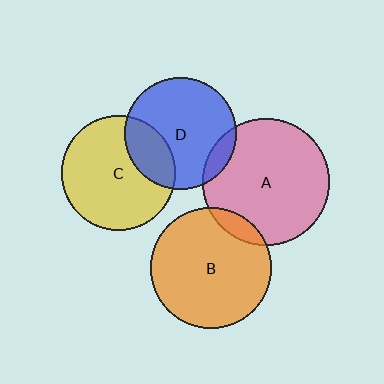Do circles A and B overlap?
Yes.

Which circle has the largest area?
Circle A (pink).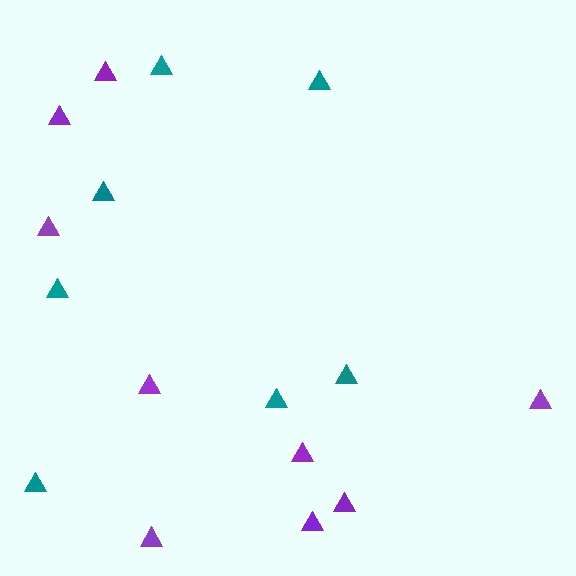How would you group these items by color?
There are 2 groups: one group of teal triangles (7) and one group of purple triangles (9).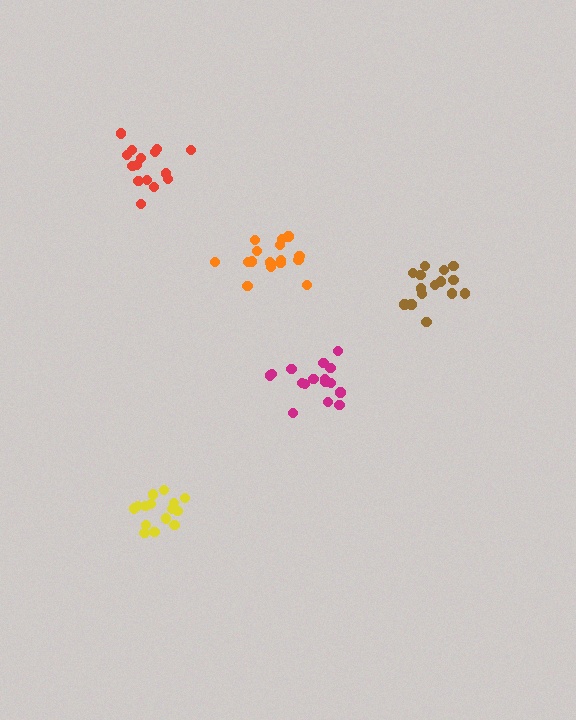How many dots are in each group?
Group 1: 17 dots, Group 2: 15 dots, Group 3: 15 dots, Group 4: 15 dots, Group 5: 16 dots (78 total).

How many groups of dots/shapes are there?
There are 5 groups.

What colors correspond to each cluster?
The clusters are colored: magenta, brown, yellow, red, orange.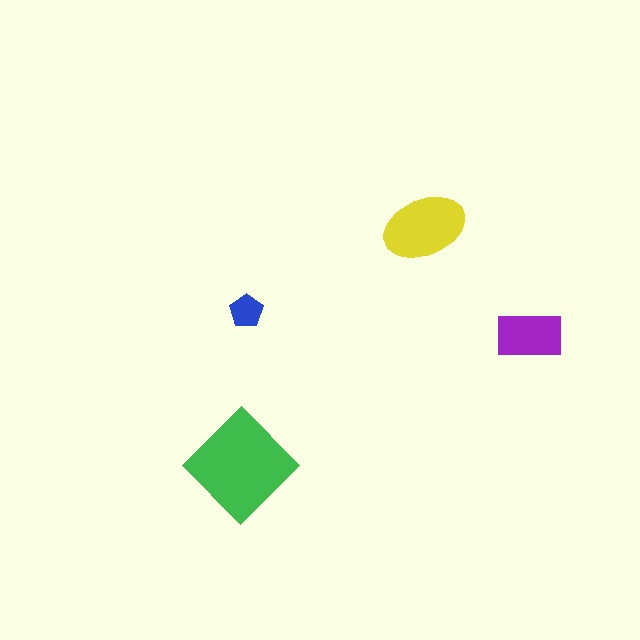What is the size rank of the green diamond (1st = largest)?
1st.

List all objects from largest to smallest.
The green diamond, the yellow ellipse, the purple rectangle, the blue pentagon.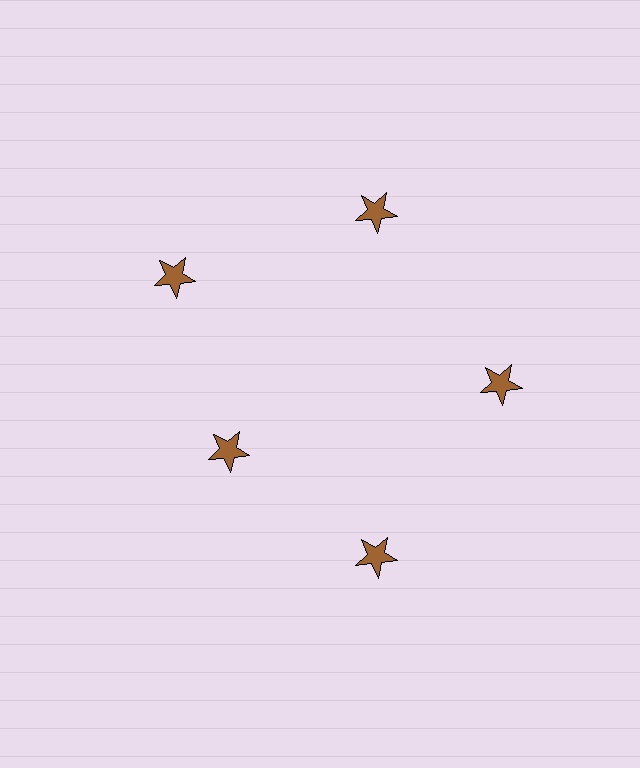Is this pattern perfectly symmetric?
No. The 5 brown stars are arranged in a ring, but one element near the 8 o'clock position is pulled inward toward the center, breaking the 5-fold rotational symmetry.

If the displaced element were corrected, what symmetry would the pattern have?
It would have 5-fold rotational symmetry — the pattern would map onto itself every 72 degrees.